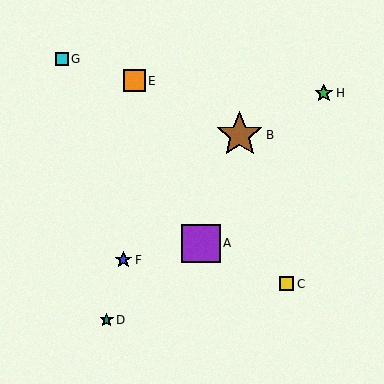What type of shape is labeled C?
Shape C is a yellow square.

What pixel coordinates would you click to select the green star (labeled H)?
Click at (324, 93) to select the green star H.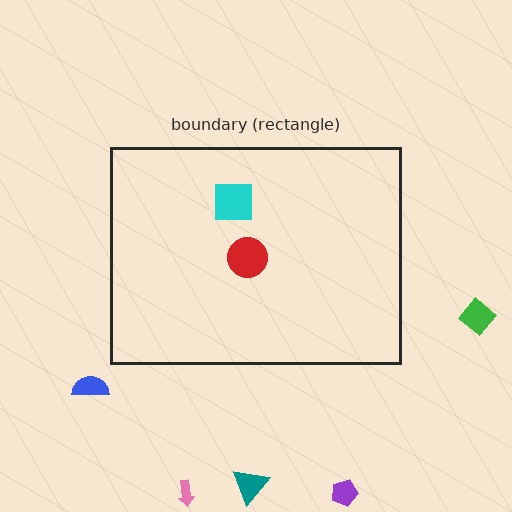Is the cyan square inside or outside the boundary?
Inside.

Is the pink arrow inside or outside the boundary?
Outside.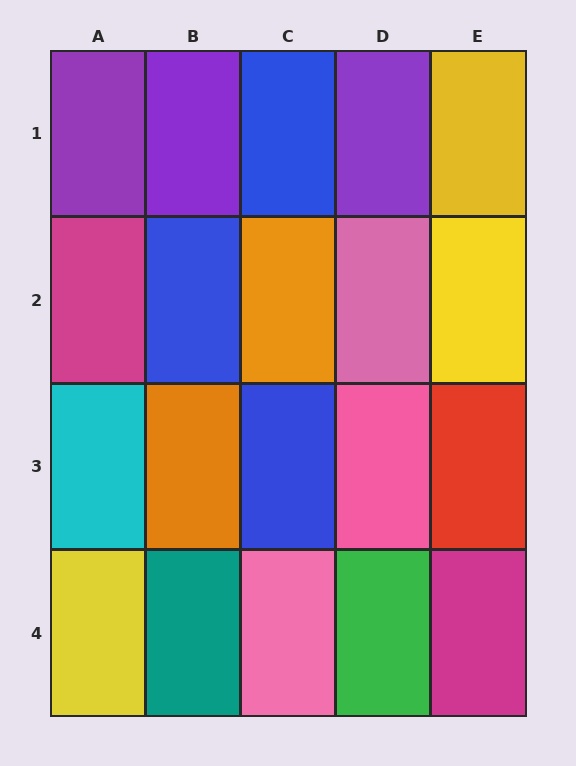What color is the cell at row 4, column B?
Teal.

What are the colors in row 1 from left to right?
Purple, purple, blue, purple, yellow.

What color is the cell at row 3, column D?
Pink.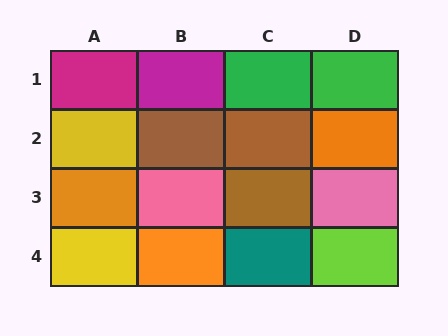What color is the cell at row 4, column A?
Yellow.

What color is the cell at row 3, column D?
Pink.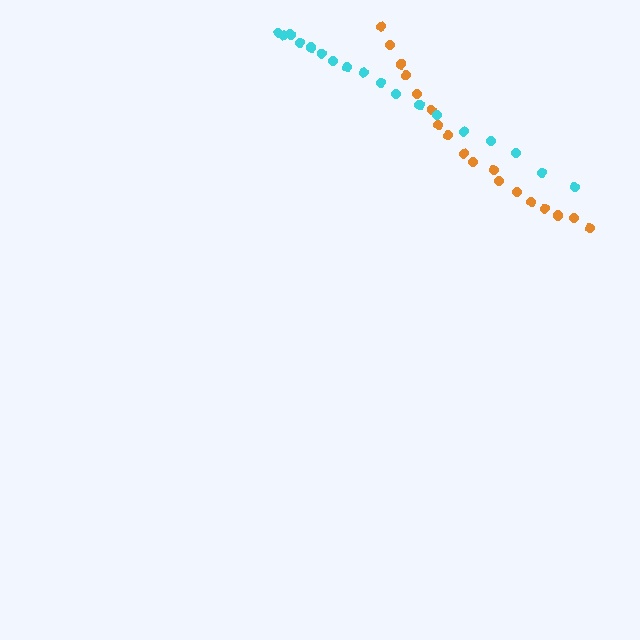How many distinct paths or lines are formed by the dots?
There are 2 distinct paths.